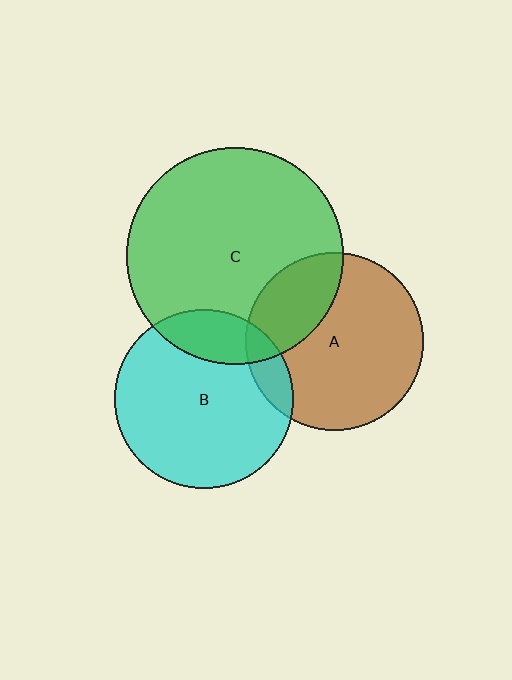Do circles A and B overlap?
Yes.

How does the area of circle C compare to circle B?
Approximately 1.5 times.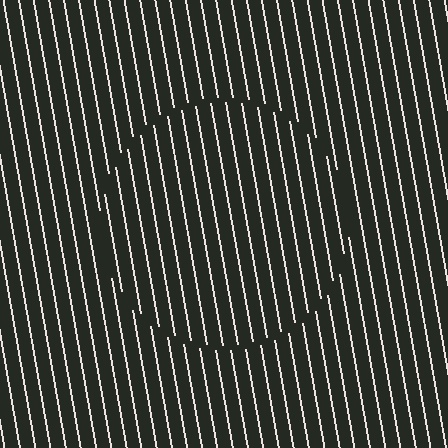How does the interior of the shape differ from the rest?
The interior of the shape contains the same grating, shifted by half a period — the contour is defined by the phase discontinuity where line-ends from the inner and outer gratings abut.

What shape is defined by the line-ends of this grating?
An illusory circle. The interior of the shape contains the same grating, shifted by half a period — the contour is defined by the phase discontinuity where line-ends from the inner and outer gratings abut.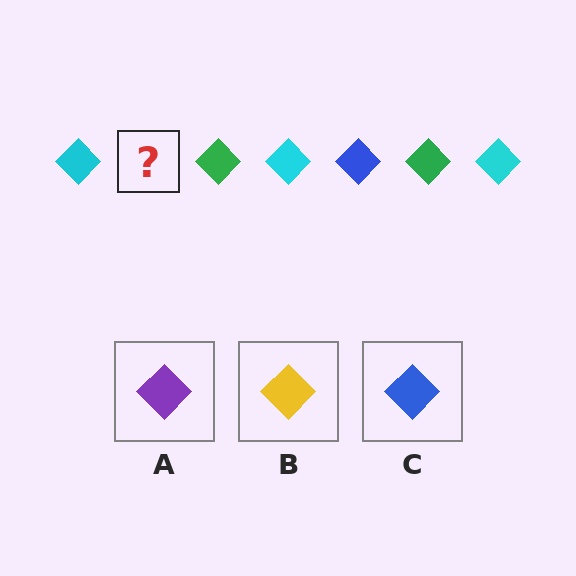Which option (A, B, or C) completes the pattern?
C.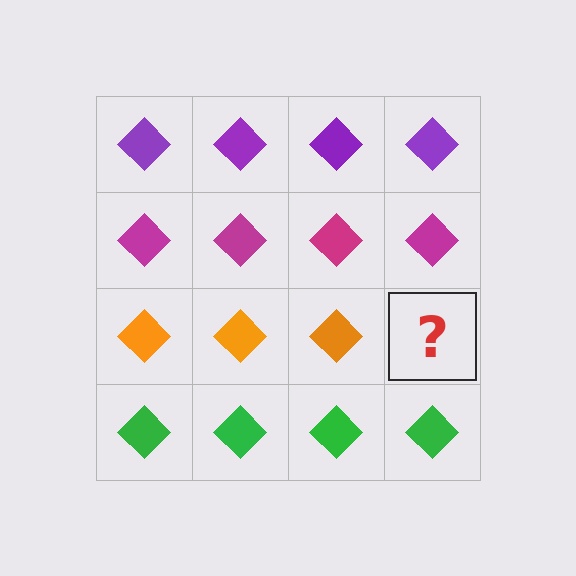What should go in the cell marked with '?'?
The missing cell should contain an orange diamond.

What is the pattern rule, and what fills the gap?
The rule is that each row has a consistent color. The gap should be filled with an orange diamond.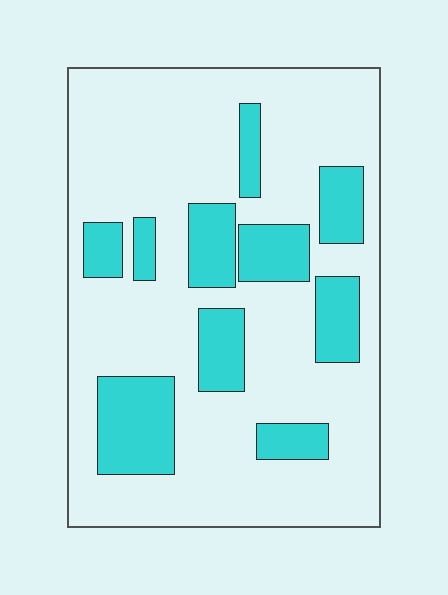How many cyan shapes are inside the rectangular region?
10.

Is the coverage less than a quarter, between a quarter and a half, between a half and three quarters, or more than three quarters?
Less than a quarter.